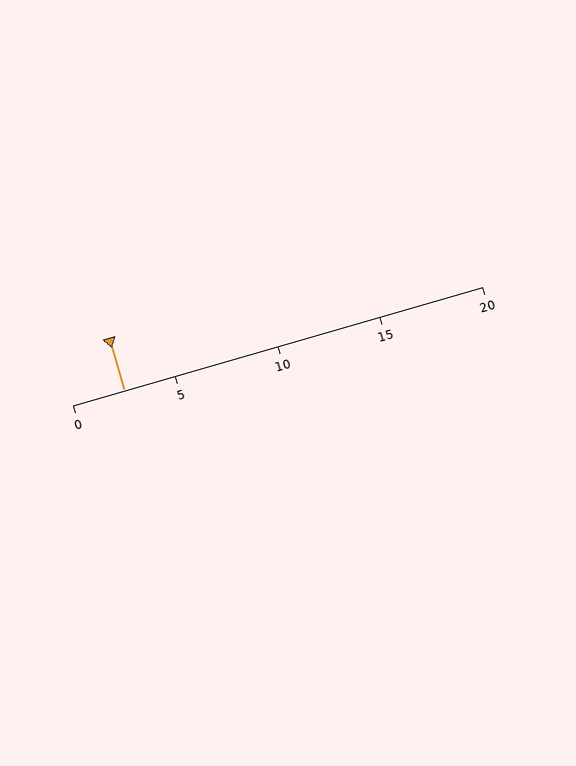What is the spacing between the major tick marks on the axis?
The major ticks are spaced 5 apart.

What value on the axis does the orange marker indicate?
The marker indicates approximately 2.5.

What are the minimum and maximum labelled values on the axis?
The axis runs from 0 to 20.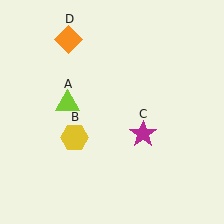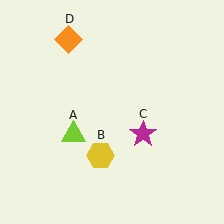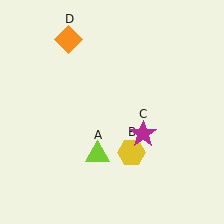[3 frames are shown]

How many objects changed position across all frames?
2 objects changed position: lime triangle (object A), yellow hexagon (object B).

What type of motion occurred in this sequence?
The lime triangle (object A), yellow hexagon (object B) rotated counterclockwise around the center of the scene.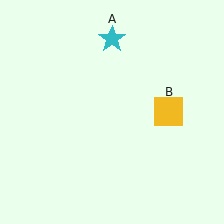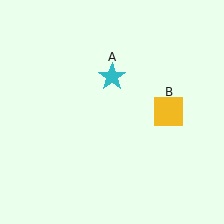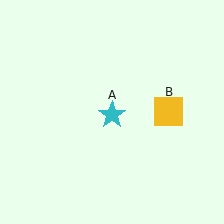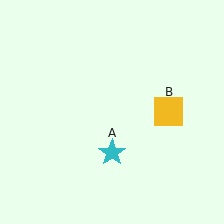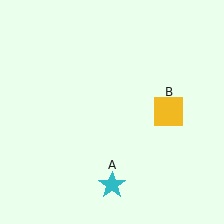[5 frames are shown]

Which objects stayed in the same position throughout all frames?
Yellow square (object B) remained stationary.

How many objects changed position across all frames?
1 object changed position: cyan star (object A).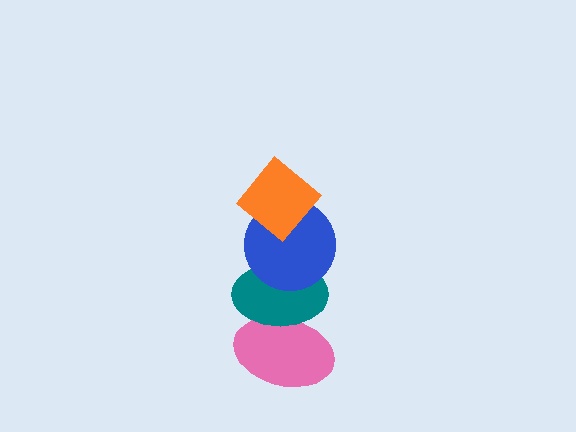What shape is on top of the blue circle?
The orange diamond is on top of the blue circle.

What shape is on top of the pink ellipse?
The teal ellipse is on top of the pink ellipse.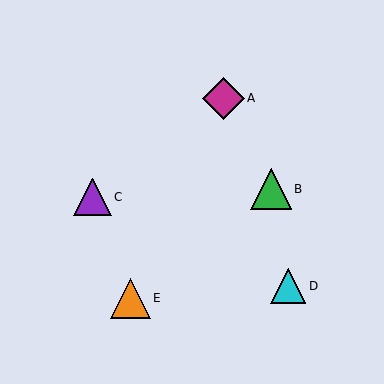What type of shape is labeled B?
Shape B is a green triangle.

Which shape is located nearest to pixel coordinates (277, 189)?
The green triangle (labeled B) at (271, 189) is nearest to that location.